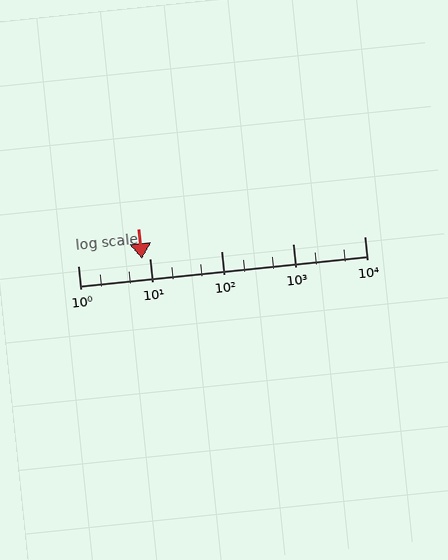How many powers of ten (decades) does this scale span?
The scale spans 4 decades, from 1 to 10000.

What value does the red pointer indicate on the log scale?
The pointer indicates approximately 7.8.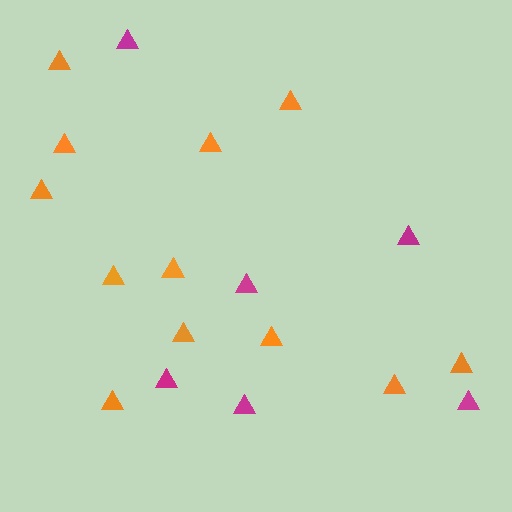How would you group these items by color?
There are 2 groups: one group of magenta triangles (6) and one group of orange triangles (12).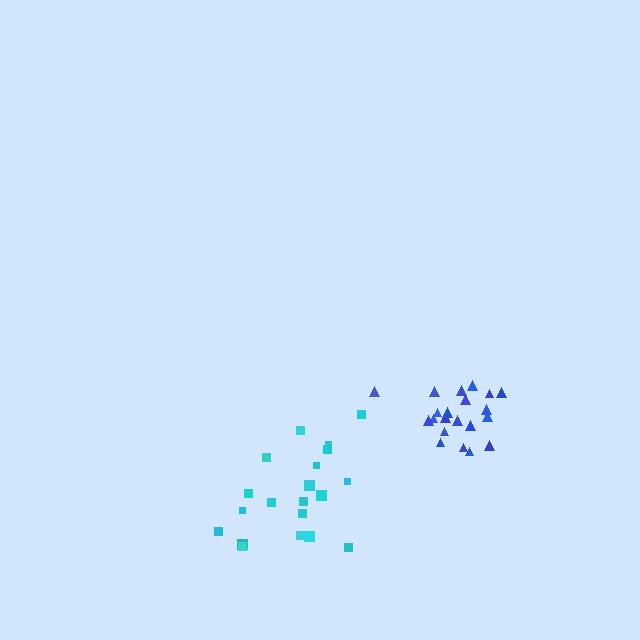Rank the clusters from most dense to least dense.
blue, cyan.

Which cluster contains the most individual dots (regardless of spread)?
Blue (21).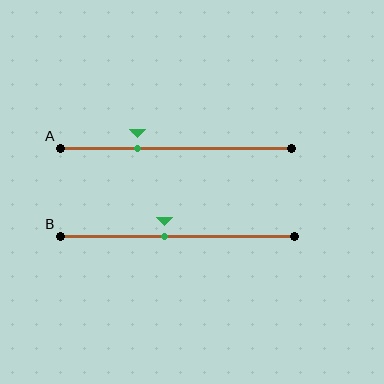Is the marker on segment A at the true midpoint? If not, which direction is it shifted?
No, the marker on segment A is shifted to the left by about 16% of the segment length.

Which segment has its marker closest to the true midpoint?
Segment B has its marker closest to the true midpoint.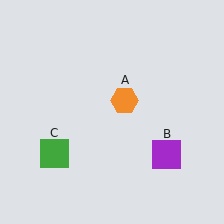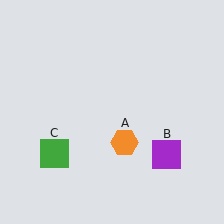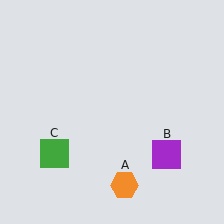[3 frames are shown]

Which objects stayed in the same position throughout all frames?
Purple square (object B) and green square (object C) remained stationary.